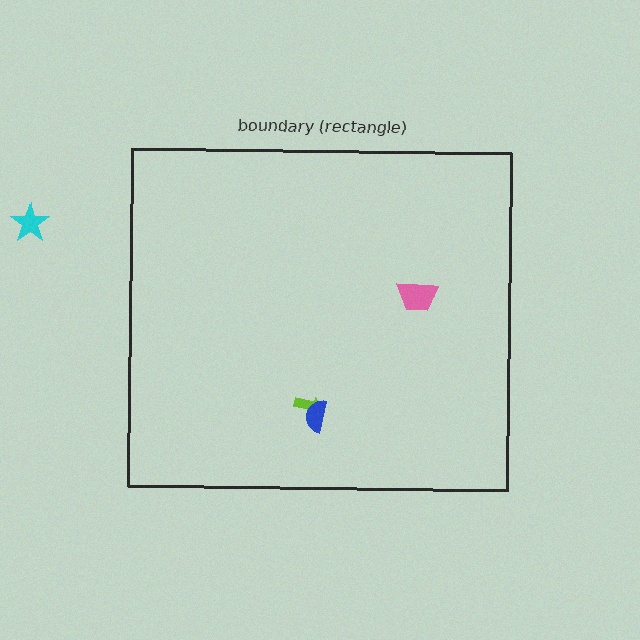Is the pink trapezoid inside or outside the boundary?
Inside.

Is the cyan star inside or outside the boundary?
Outside.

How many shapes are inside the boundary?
3 inside, 1 outside.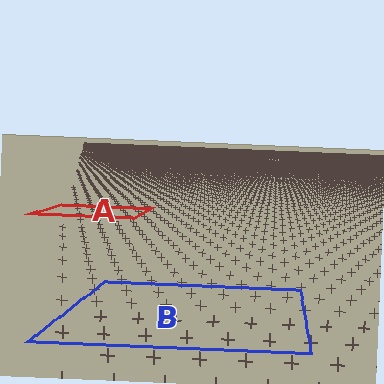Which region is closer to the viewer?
Region B is closer. The texture elements there are larger and more spread out.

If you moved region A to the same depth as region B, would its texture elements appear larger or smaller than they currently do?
They would appear larger. At a closer depth, the same texture elements are projected at a bigger on-screen size.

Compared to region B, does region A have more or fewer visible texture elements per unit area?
Region A has more texture elements per unit area — they are packed more densely because it is farther away.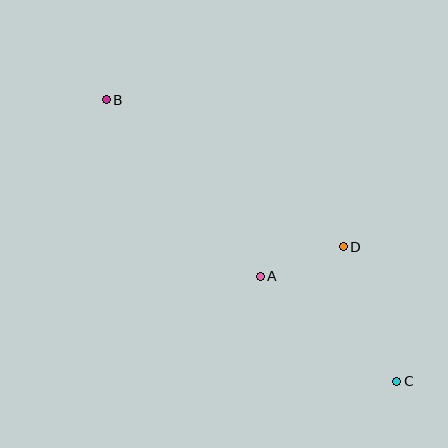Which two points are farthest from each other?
Points B and C are farthest from each other.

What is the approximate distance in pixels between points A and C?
The distance between A and C is approximately 172 pixels.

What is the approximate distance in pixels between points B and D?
The distance between B and D is approximately 279 pixels.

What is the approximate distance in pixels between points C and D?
The distance between C and D is approximately 145 pixels.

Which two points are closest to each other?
Points A and D are closest to each other.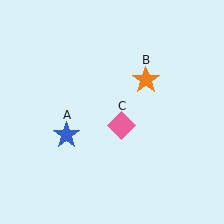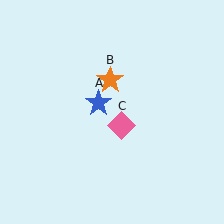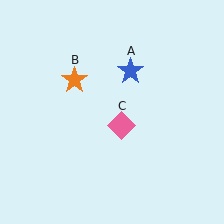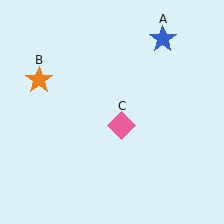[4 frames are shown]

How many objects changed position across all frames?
2 objects changed position: blue star (object A), orange star (object B).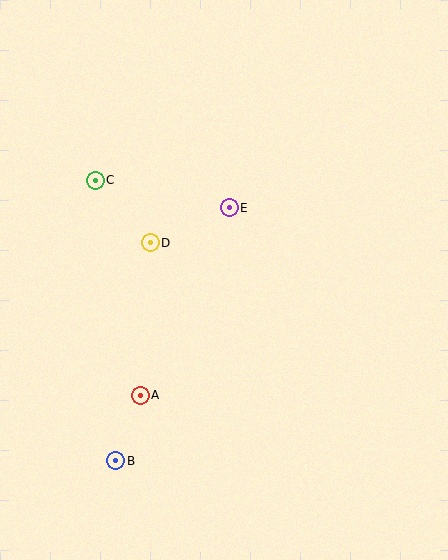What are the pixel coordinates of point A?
Point A is at (140, 395).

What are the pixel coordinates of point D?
Point D is at (150, 243).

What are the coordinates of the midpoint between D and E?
The midpoint between D and E is at (190, 225).